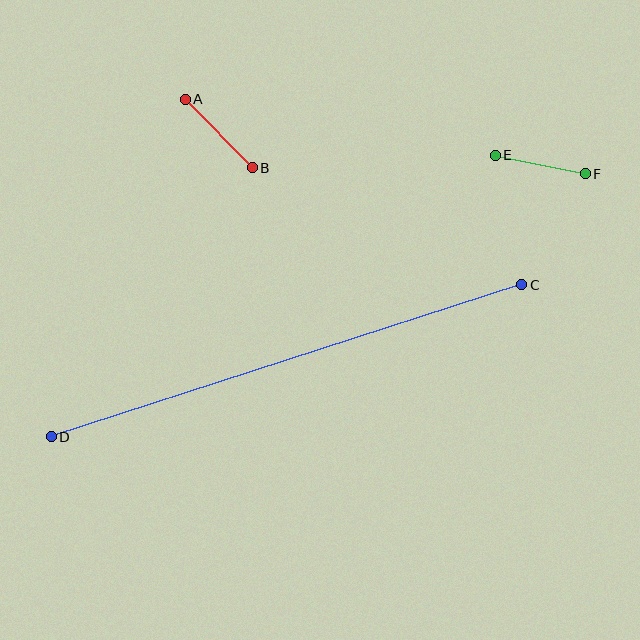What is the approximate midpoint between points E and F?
The midpoint is at approximately (540, 165) pixels.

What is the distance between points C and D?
The distance is approximately 494 pixels.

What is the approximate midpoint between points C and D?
The midpoint is at approximately (287, 361) pixels.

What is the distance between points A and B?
The distance is approximately 96 pixels.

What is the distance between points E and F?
The distance is approximately 92 pixels.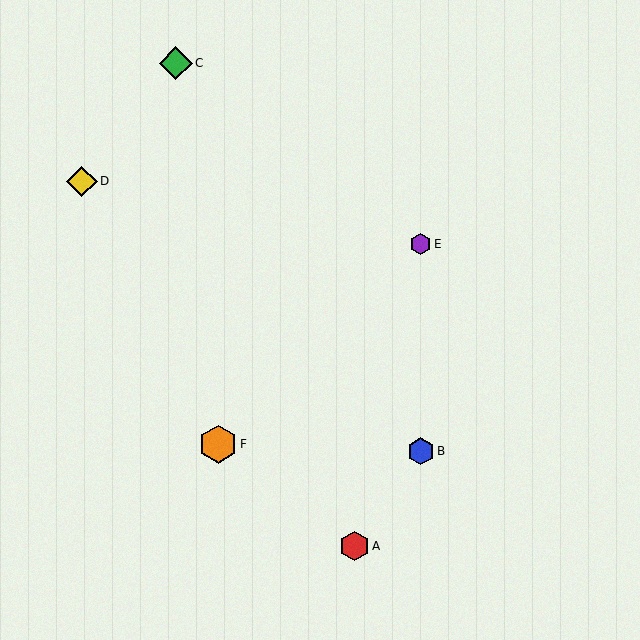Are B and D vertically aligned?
No, B is at x≈421 and D is at x≈82.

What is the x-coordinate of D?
Object D is at x≈82.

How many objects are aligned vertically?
2 objects (B, E) are aligned vertically.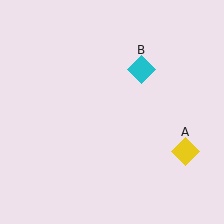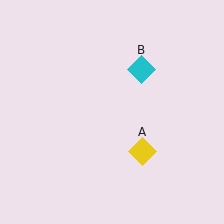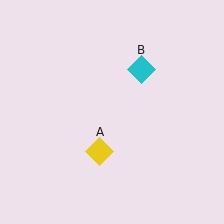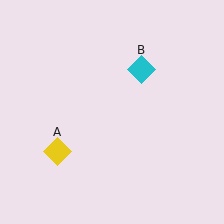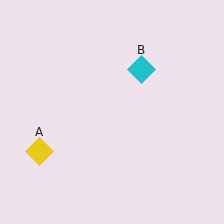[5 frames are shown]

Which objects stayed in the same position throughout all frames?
Cyan diamond (object B) remained stationary.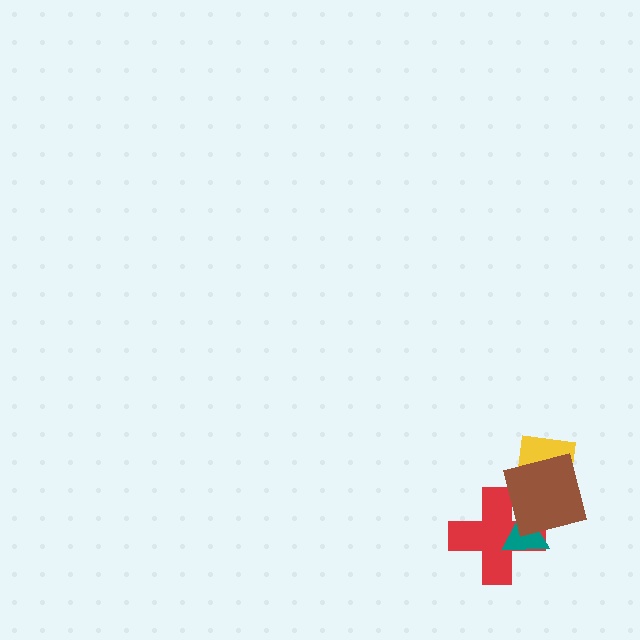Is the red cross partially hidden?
Yes, it is partially covered by another shape.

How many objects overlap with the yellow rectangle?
1 object overlaps with the yellow rectangle.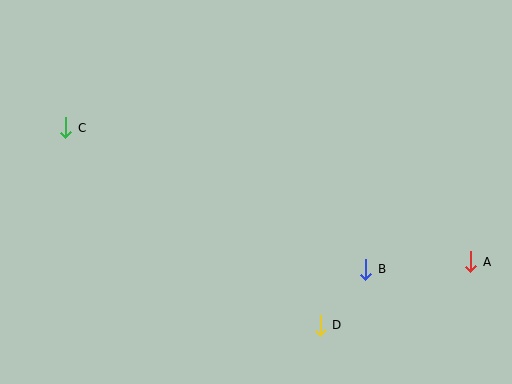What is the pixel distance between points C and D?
The distance between C and D is 322 pixels.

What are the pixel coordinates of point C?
Point C is at (66, 128).